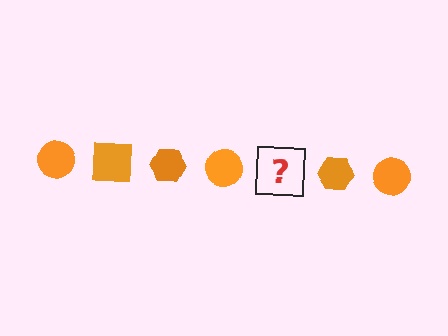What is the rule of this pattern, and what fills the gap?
The rule is that the pattern cycles through circle, square, hexagon shapes in orange. The gap should be filled with an orange square.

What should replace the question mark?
The question mark should be replaced with an orange square.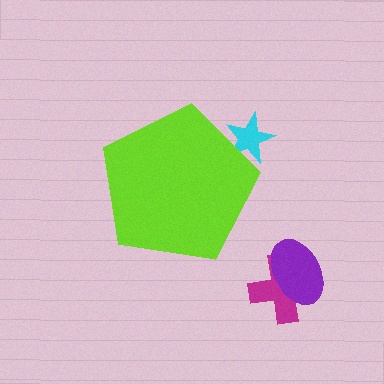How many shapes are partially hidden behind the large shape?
1 shape is partially hidden.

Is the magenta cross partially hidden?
No, the magenta cross is fully visible.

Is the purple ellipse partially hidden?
No, the purple ellipse is fully visible.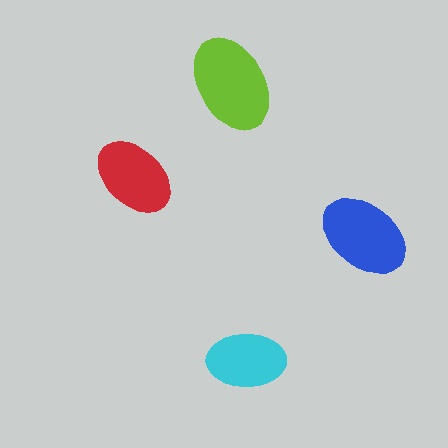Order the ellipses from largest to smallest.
the lime one, the blue one, the red one, the cyan one.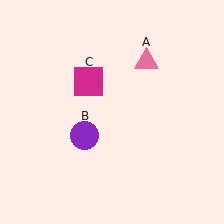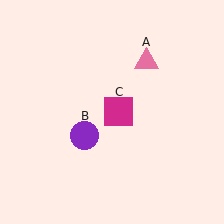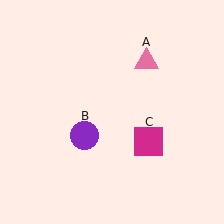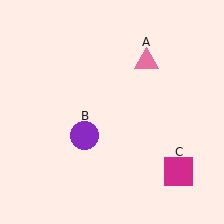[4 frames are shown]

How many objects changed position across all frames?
1 object changed position: magenta square (object C).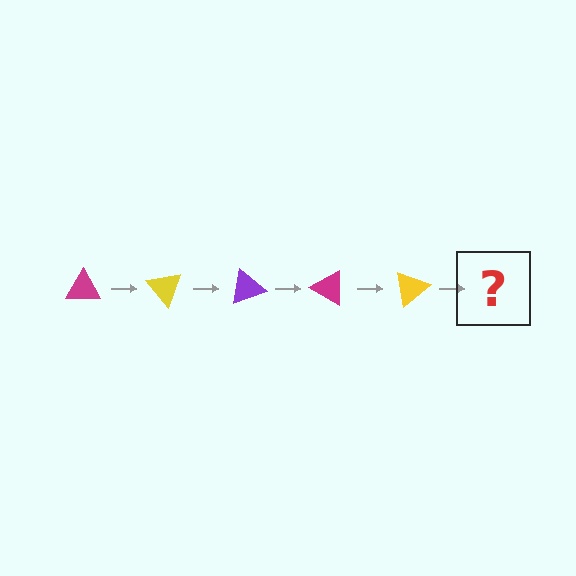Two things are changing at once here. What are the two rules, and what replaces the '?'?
The two rules are that it rotates 50 degrees each step and the color cycles through magenta, yellow, and purple. The '?' should be a purple triangle, rotated 250 degrees from the start.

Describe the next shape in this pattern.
It should be a purple triangle, rotated 250 degrees from the start.